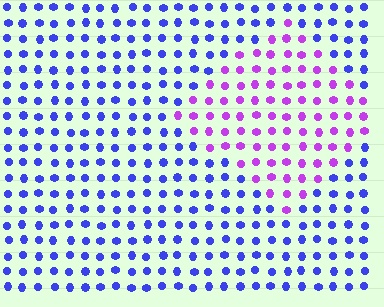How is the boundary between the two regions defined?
The boundary is defined purely by a slight shift in hue (about 50 degrees). Spacing, size, and orientation are identical on both sides.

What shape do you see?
I see a diamond.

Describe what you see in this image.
The image is filled with small blue elements in a uniform arrangement. A diamond-shaped region is visible where the elements are tinted to a slightly different hue, forming a subtle color boundary.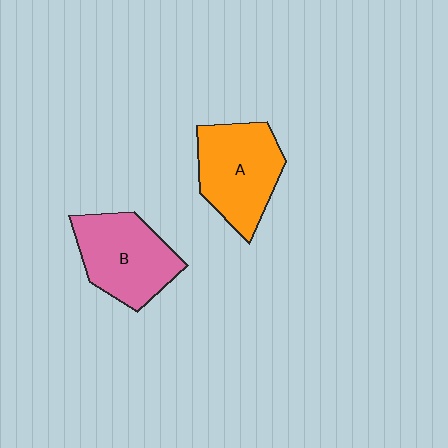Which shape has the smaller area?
Shape B (pink).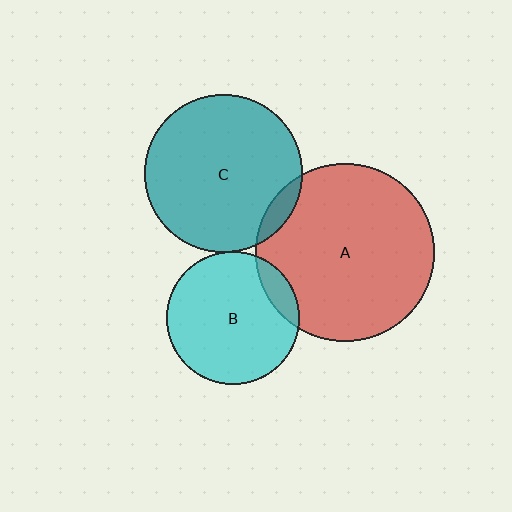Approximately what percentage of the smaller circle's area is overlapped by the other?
Approximately 5%.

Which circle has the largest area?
Circle A (red).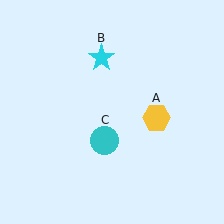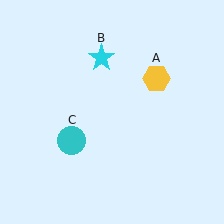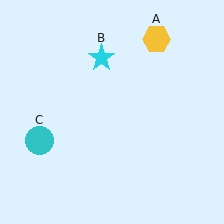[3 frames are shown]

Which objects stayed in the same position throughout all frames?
Cyan star (object B) remained stationary.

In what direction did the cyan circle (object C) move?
The cyan circle (object C) moved left.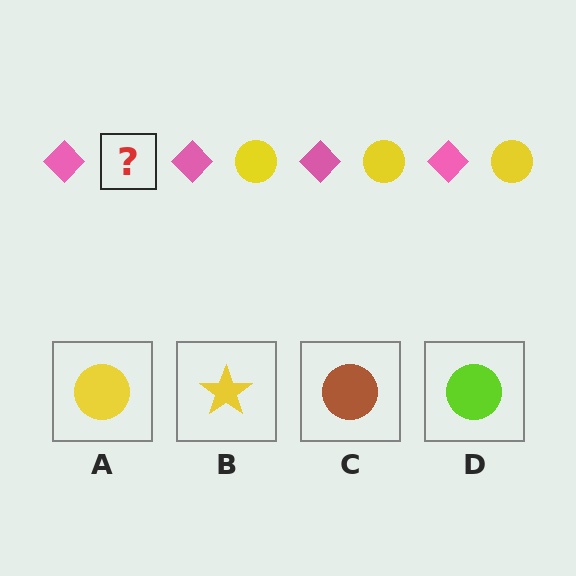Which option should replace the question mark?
Option A.